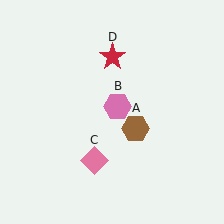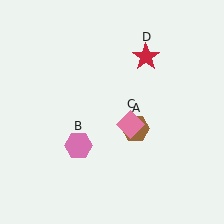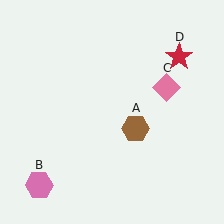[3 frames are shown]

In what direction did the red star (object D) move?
The red star (object D) moved right.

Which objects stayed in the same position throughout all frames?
Brown hexagon (object A) remained stationary.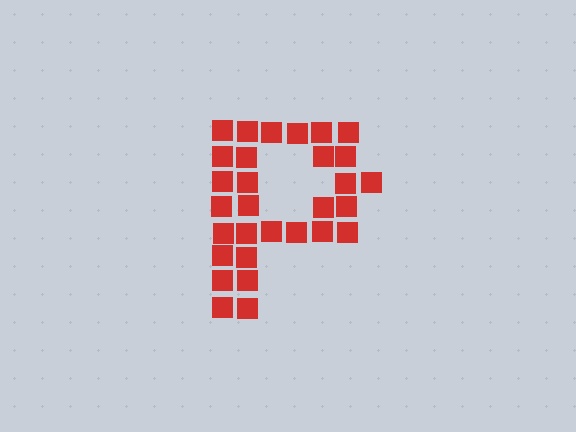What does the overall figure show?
The overall figure shows the letter P.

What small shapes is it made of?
It is made of small squares.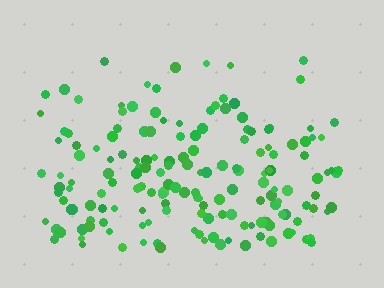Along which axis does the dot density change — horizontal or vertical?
Vertical.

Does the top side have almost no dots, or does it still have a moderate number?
Still a moderate number, just noticeably fewer than the bottom.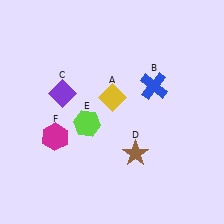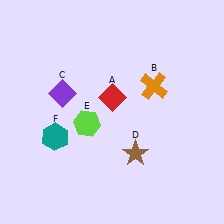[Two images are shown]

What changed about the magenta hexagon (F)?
In Image 1, F is magenta. In Image 2, it changed to teal.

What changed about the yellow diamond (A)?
In Image 1, A is yellow. In Image 2, it changed to red.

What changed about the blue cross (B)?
In Image 1, B is blue. In Image 2, it changed to orange.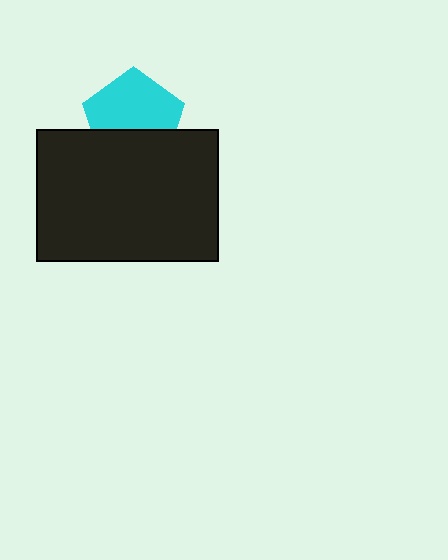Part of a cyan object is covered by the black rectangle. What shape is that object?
It is a pentagon.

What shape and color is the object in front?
The object in front is a black rectangle.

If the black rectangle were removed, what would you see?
You would see the complete cyan pentagon.